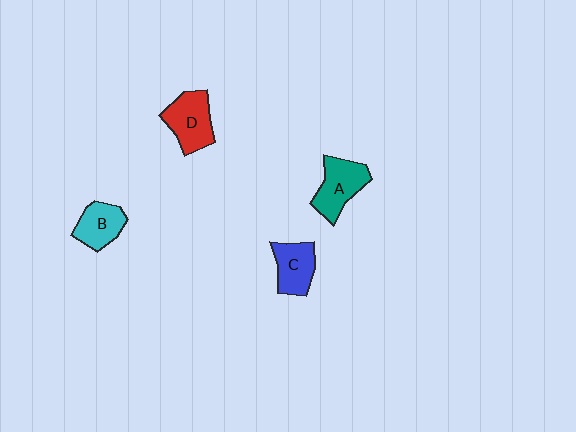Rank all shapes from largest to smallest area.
From largest to smallest: A (teal), D (red), C (blue), B (cyan).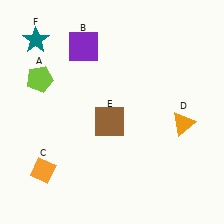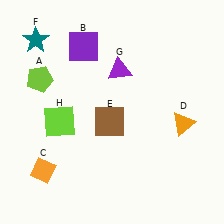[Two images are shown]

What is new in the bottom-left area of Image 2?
A lime square (H) was added in the bottom-left area of Image 2.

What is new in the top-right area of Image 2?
A purple triangle (G) was added in the top-right area of Image 2.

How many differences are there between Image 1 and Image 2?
There are 2 differences between the two images.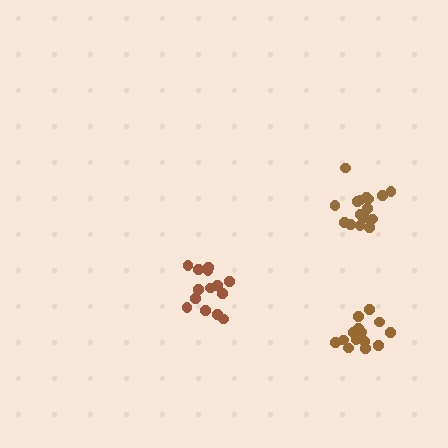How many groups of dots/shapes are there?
There are 3 groups.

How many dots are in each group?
Group 1: 14 dots, Group 2: 16 dots, Group 3: 16 dots (46 total).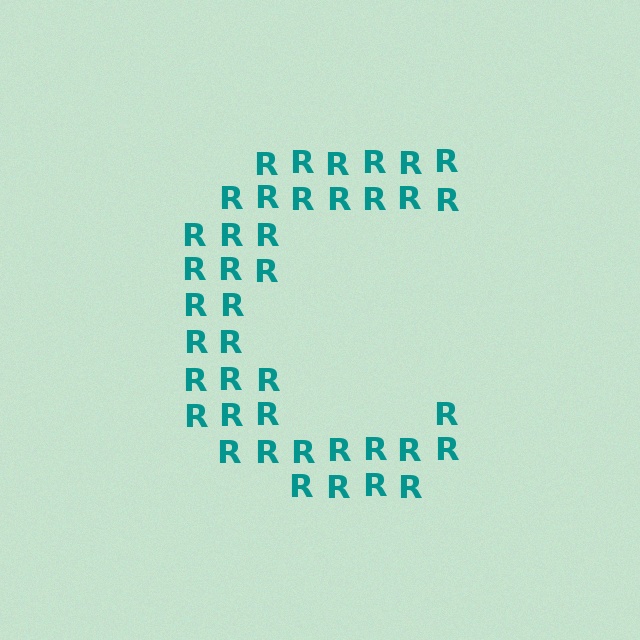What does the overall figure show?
The overall figure shows the letter C.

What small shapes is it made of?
It is made of small letter R's.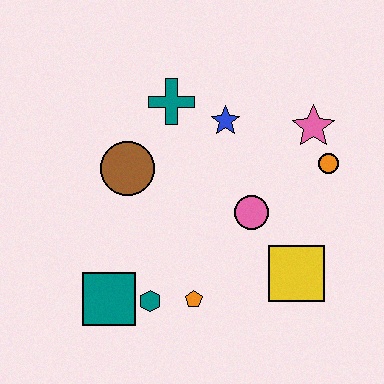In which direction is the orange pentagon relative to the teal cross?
The orange pentagon is below the teal cross.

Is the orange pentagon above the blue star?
No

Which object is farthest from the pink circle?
The teal square is farthest from the pink circle.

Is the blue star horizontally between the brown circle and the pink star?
Yes